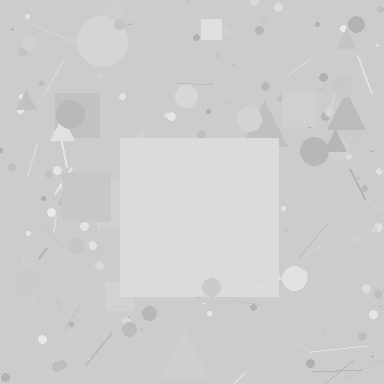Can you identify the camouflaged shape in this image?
The camouflaged shape is a square.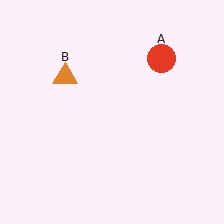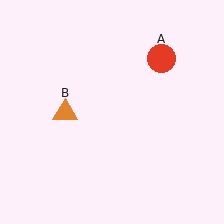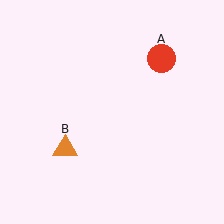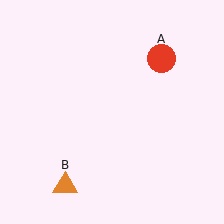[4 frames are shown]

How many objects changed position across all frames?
1 object changed position: orange triangle (object B).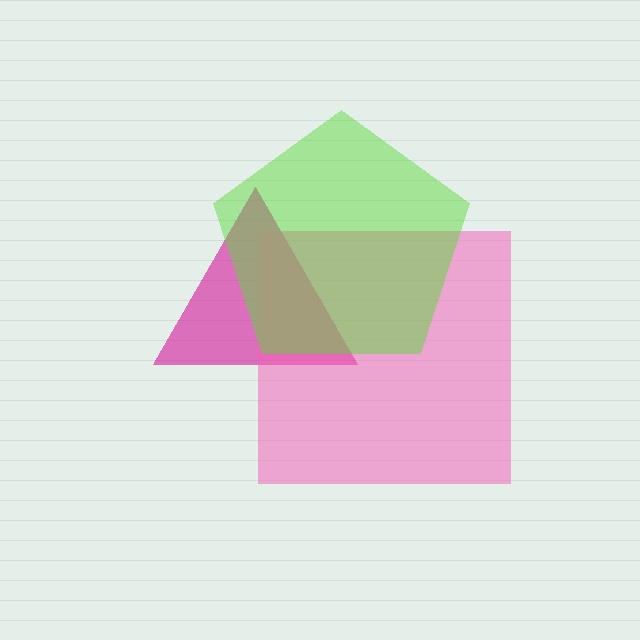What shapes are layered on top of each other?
The layered shapes are: a magenta triangle, a pink square, a lime pentagon.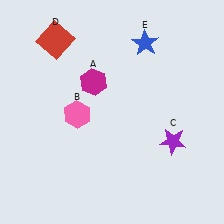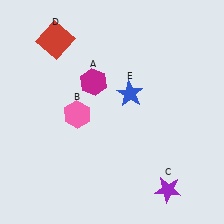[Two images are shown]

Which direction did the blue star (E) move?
The blue star (E) moved down.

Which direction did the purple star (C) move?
The purple star (C) moved down.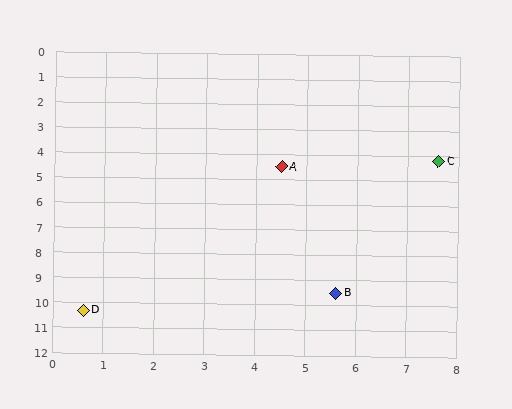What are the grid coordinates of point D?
Point D is at approximately (0.6, 10.3).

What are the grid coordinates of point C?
Point C is at approximately (7.6, 4.2).